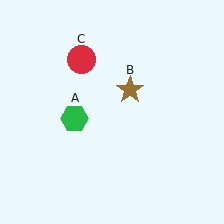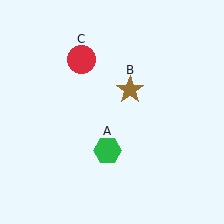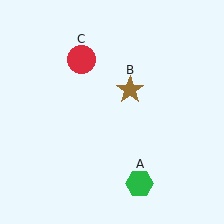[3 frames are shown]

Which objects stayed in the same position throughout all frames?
Brown star (object B) and red circle (object C) remained stationary.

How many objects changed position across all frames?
1 object changed position: green hexagon (object A).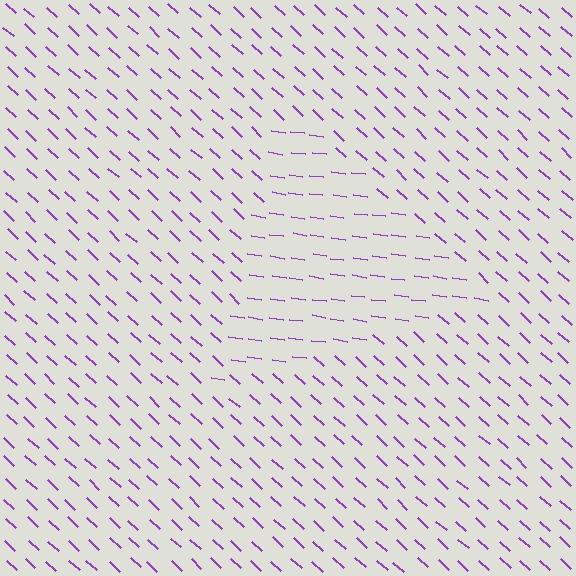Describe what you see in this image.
The image is filled with small purple line segments. A triangle region in the image has lines oriented differently from the surrounding lines, creating a visible texture boundary.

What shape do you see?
I see a triangle.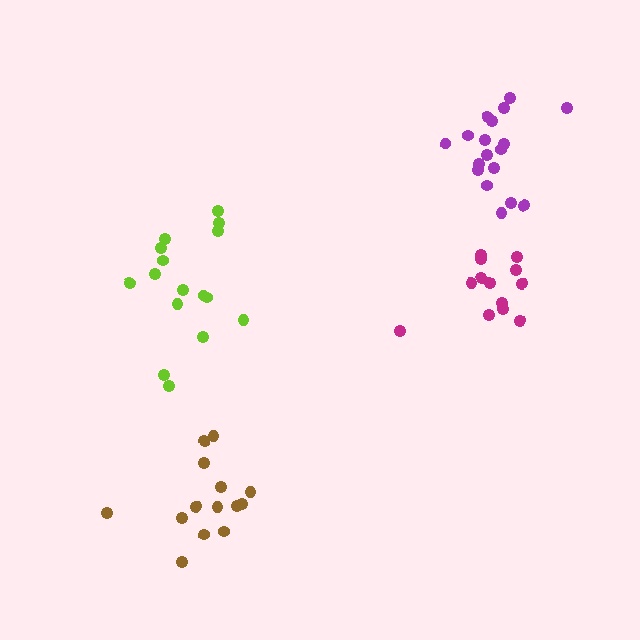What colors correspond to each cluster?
The clusters are colored: lime, magenta, brown, purple.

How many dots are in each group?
Group 1: 16 dots, Group 2: 13 dots, Group 3: 14 dots, Group 4: 18 dots (61 total).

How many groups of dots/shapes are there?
There are 4 groups.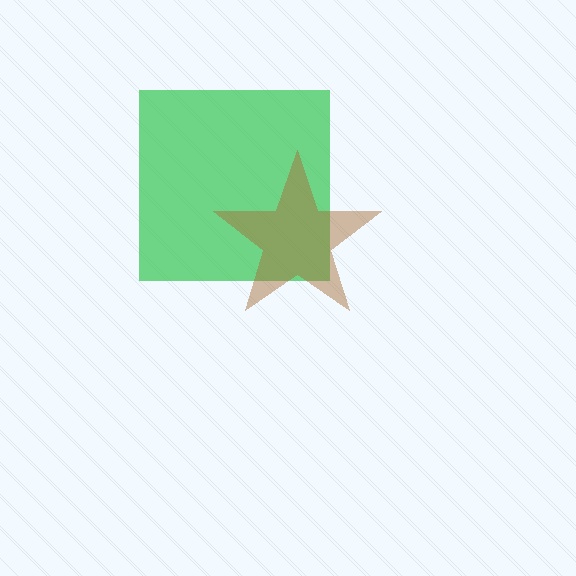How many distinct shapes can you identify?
There are 2 distinct shapes: a green square, a brown star.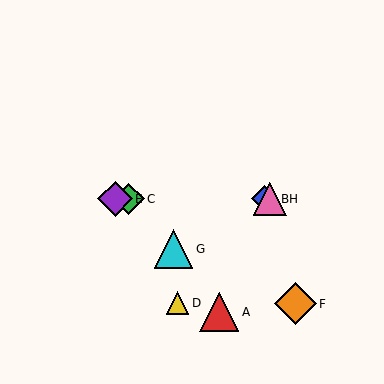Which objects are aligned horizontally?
Objects B, C, E, H are aligned horizontally.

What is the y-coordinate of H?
Object H is at y≈199.